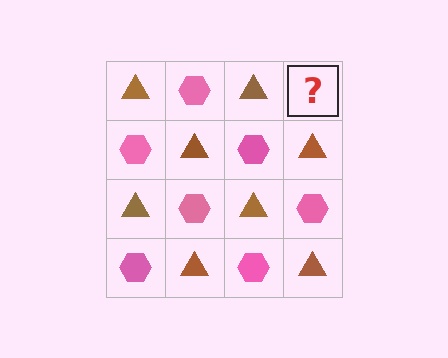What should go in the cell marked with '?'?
The missing cell should contain a pink hexagon.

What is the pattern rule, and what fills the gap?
The rule is that it alternates brown triangle and pink hexagon in a checkerboard pattern. The gap should be filled with a pink hexagon.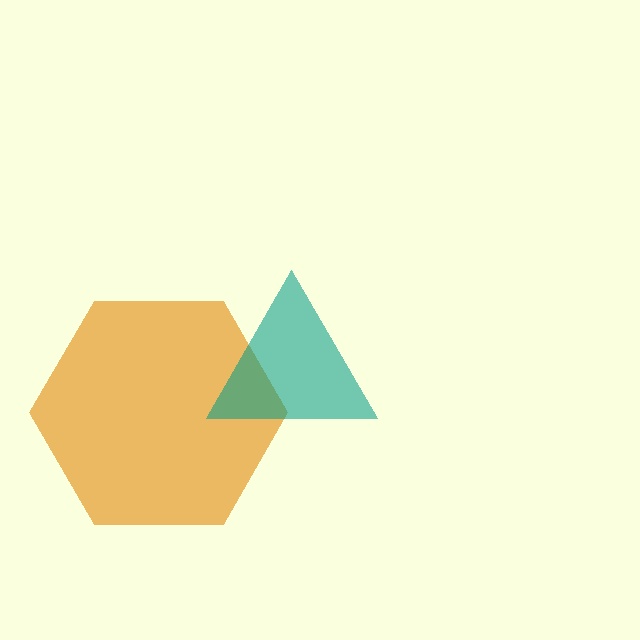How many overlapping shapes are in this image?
There are 2 overlapping shapes in the image.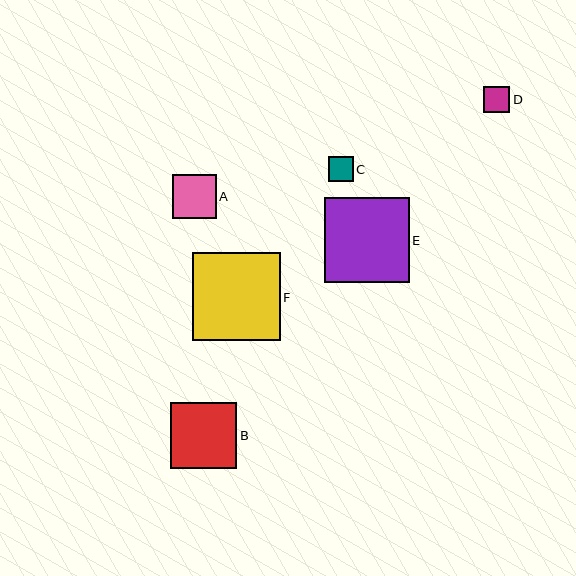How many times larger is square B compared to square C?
Square B is approximately 2.6 times the size of square C.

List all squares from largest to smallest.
From largest to smallest: F, E, B, A, D, C.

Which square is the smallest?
Square C is the smallest with a size of approximately 25 pixels.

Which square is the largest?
Square F is the largest with a size of approximately 87 pixels.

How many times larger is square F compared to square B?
Square F is approximately 1.3 times the size of square B.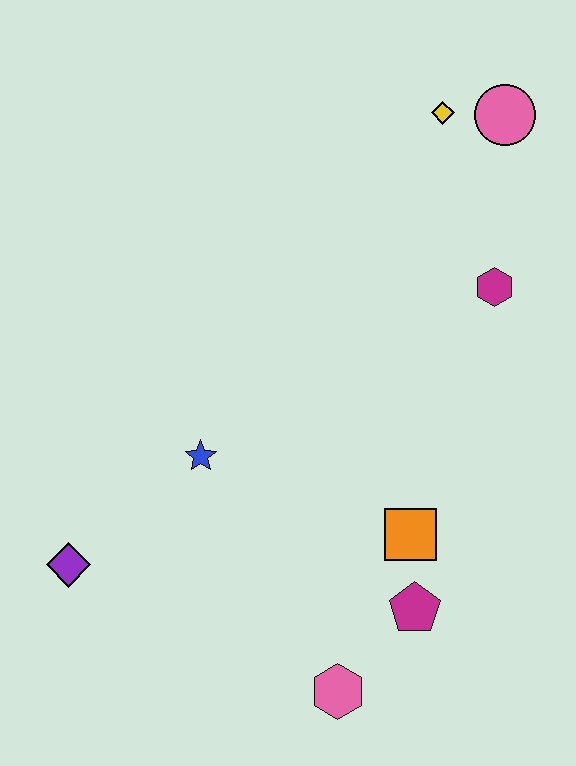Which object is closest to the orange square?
The magenta pentagon is closest to the orange square.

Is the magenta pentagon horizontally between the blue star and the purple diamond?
No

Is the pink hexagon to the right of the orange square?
No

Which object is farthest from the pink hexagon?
The pink circle is farthest from the pink hexagon.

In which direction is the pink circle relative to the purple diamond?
The pink circle is above the purple diamond.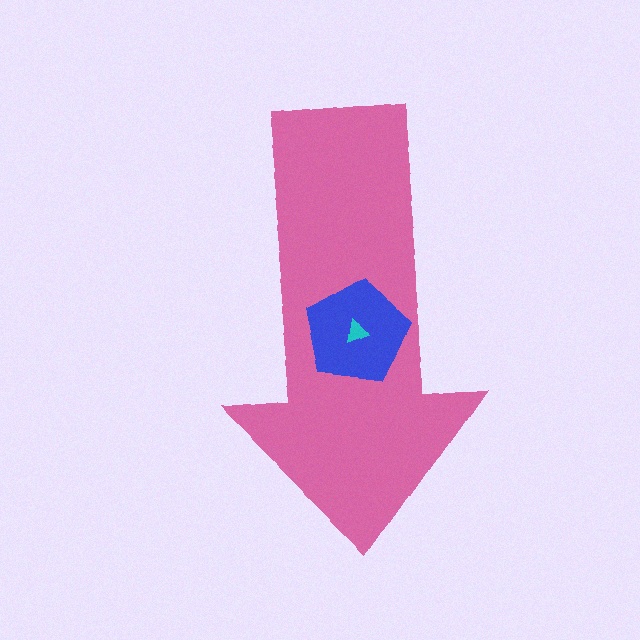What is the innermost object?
The cyan triangle.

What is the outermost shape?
The pink arrow.